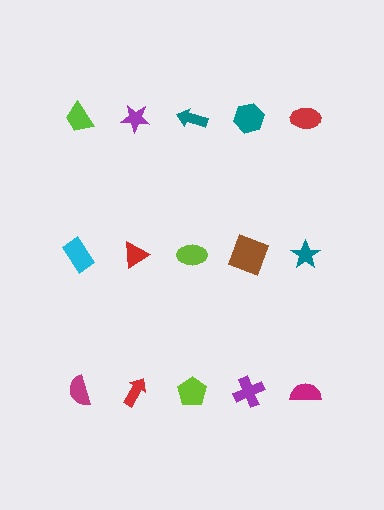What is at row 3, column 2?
A red arrow.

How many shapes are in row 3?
5 shapes.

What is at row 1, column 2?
A purple star.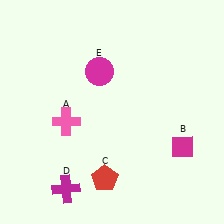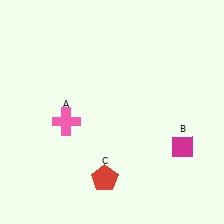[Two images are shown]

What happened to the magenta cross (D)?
The magenta cross (D) was removed in Image 2. It was in the bottom-left area of Image 1.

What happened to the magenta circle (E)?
The magenta circle (E) was removed in Image 2. It was in the top-left area of Image 1.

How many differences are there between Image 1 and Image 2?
There are 2 differences between the two images.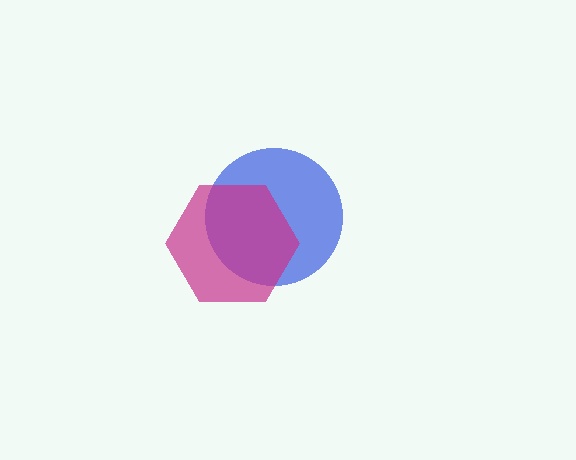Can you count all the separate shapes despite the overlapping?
Yes, there are 2 separate shapes.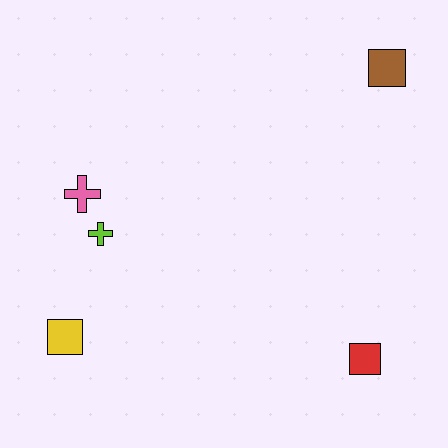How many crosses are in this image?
There are 2 crosses.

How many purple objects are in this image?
There are no purple objects.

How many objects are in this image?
There are 5 objects.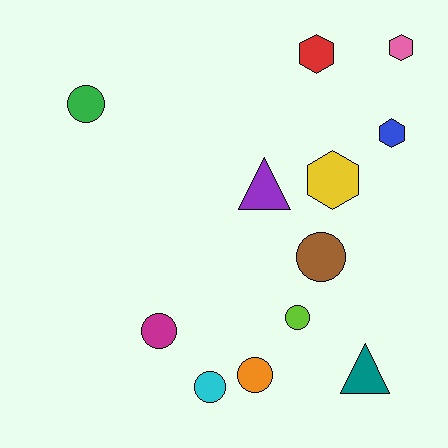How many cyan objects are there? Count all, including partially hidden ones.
There is 1 cyan object.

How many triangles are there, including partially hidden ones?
There are 2 triangles.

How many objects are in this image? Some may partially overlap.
There are 12 objects.